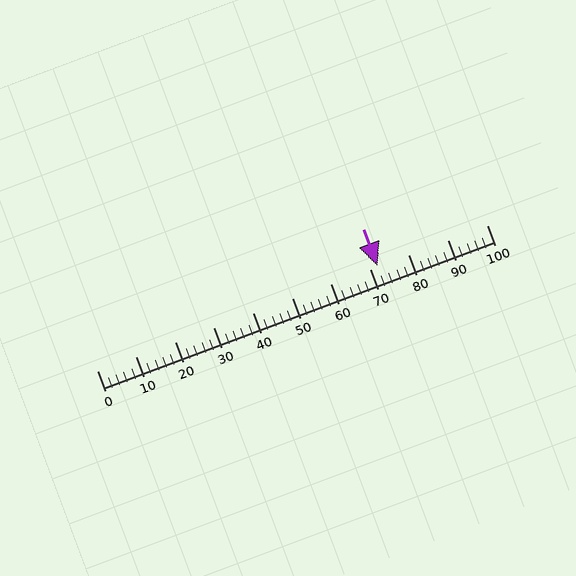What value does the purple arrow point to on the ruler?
The purple arrow points to approximately 72.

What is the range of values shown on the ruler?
The ruler shows values from 0 to 100.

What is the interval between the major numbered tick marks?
The major tick marks are spaced 10 units apart.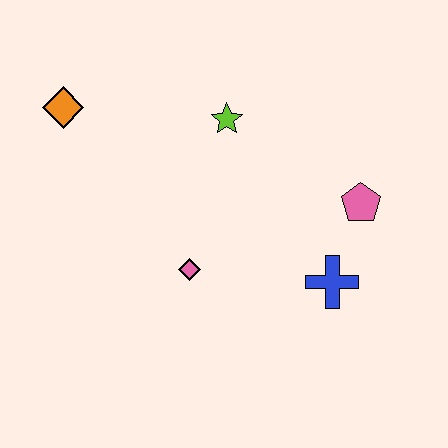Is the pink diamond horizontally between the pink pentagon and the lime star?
No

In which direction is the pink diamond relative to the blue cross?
The pink diamond is to the left of the blue cross.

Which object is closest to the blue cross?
The pink pentagon is closest to the blue cross.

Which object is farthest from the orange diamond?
The blue cross is farthest from the orange diamond.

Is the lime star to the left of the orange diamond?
No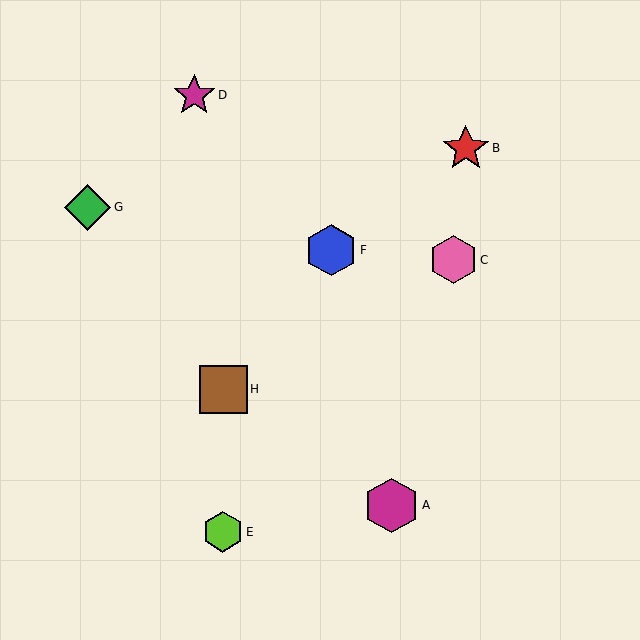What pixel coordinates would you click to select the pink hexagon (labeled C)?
Click at (453, 260) to select the pink hexagon C.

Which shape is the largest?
The magenta hexagon (labeled A) is the largest.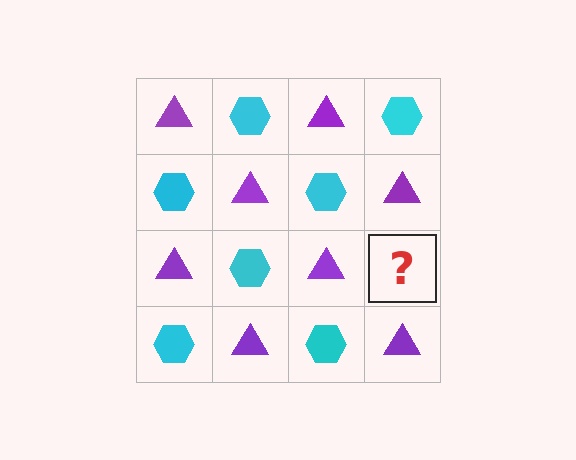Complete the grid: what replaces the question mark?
The question mark should be replaced with a cyan hexagon.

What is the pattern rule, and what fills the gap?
The rule is that it alternates purple triangle and cyan hexagon in a checkerboard pattern. The gap should be filled with a cyan hexagon.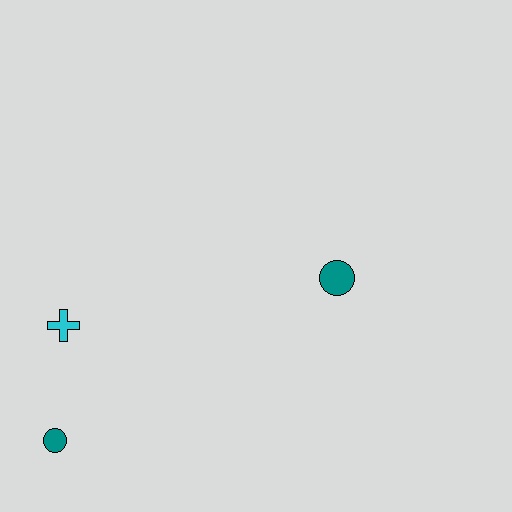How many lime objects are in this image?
There are no lime objects.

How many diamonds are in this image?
There are no diamonds.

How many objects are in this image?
There are 3 objects.